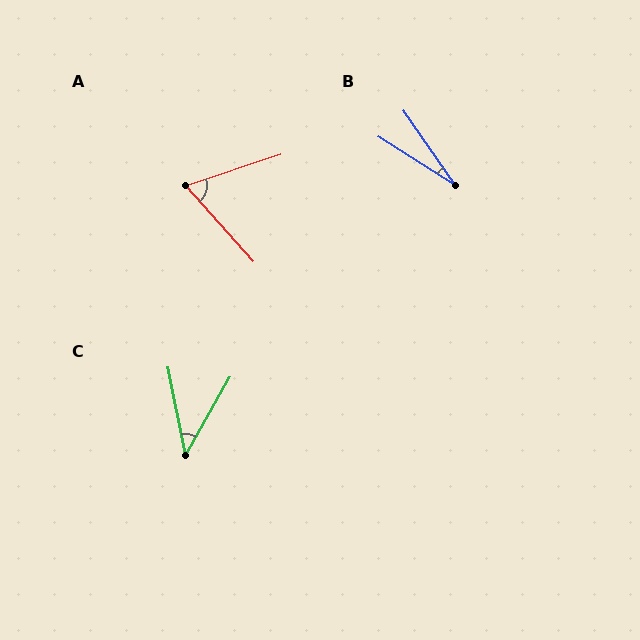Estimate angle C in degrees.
Approximately 41 degrees.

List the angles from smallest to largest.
B (23°), C (41°), A (67°).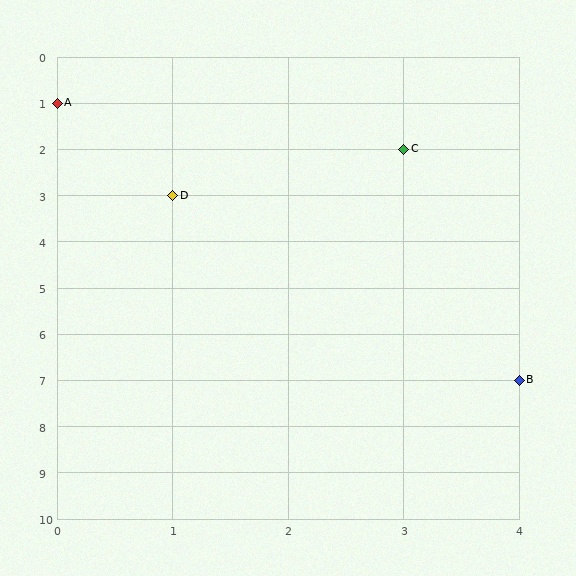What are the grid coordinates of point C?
Point C is at grid coordinates (3, 2).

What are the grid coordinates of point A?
Point A is at grid coordinates (0, 1).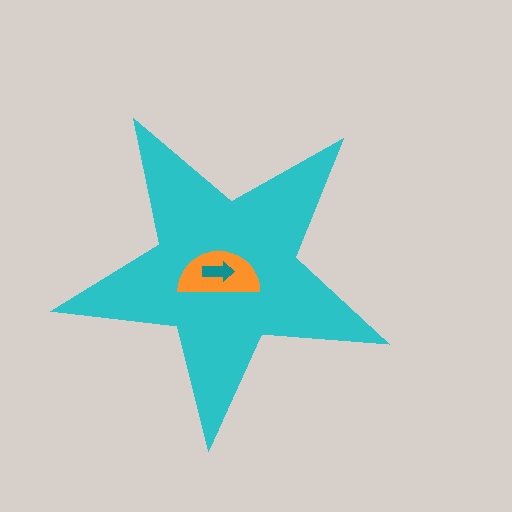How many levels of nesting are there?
3.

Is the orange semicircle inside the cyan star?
Yes.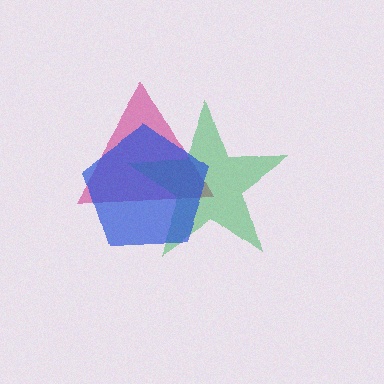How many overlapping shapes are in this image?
There are 3 overlapping shapes in the image.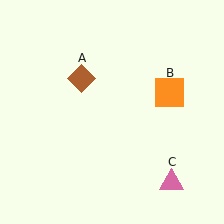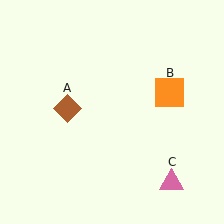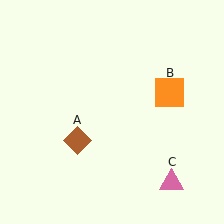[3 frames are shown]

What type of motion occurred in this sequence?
The brown diamond (object A) rotated counterclockwise around the center of the scene.